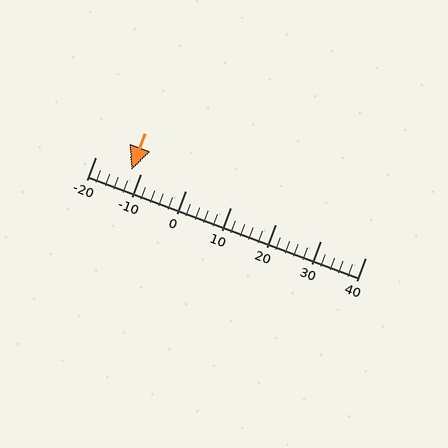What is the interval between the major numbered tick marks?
The major tick marks are spaced 10 units apart.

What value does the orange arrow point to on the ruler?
The orange arrow points to approximately -12.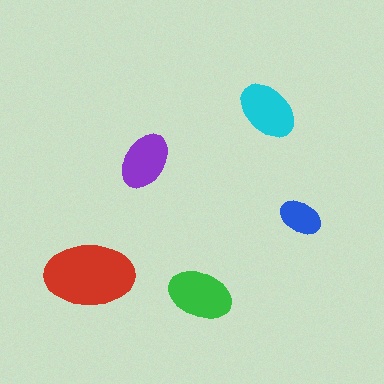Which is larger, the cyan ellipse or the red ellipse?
The red one.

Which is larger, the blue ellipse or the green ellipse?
The green one.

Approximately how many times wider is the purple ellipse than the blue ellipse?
About 1.5 times wider.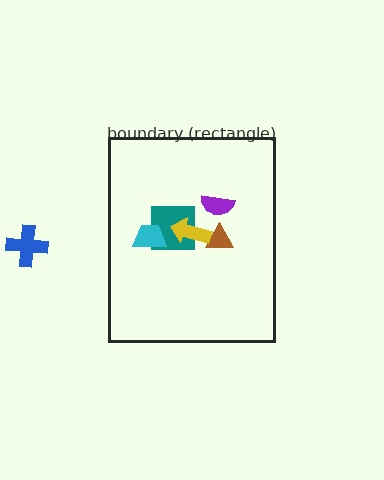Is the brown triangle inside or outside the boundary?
Inside.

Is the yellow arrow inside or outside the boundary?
Inside.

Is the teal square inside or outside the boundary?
Inside.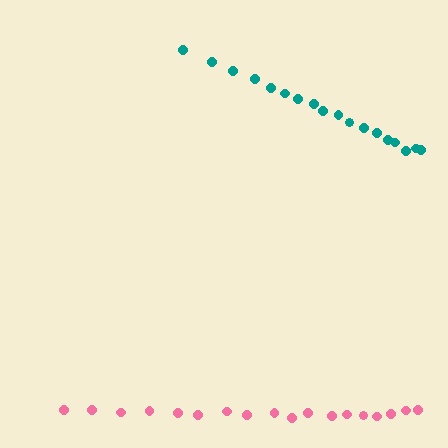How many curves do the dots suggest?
There are 2 distinct paths.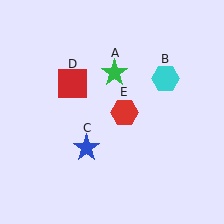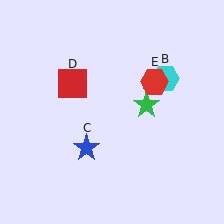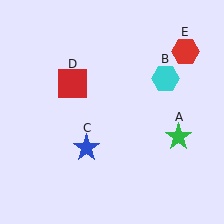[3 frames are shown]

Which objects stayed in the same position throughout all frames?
Cyan hexagon (object B) and blue star (object C) and red square (object D) remained stationary.